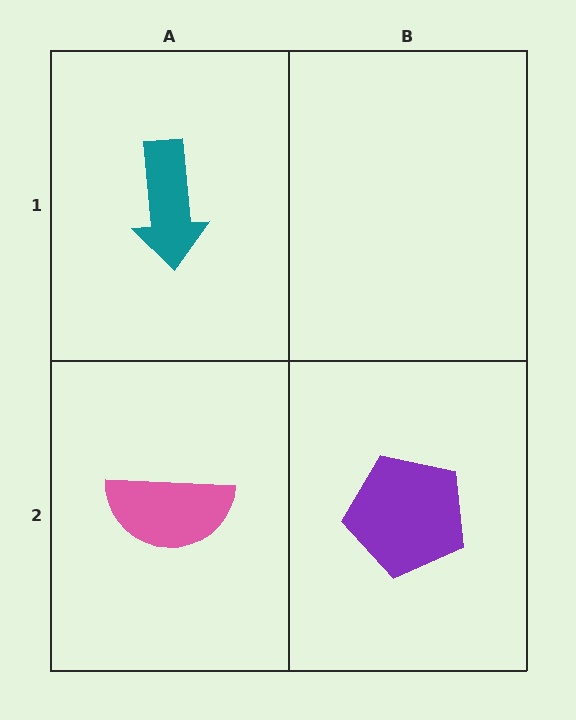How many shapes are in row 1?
1 shape.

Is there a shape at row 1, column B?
No, that cell is empty.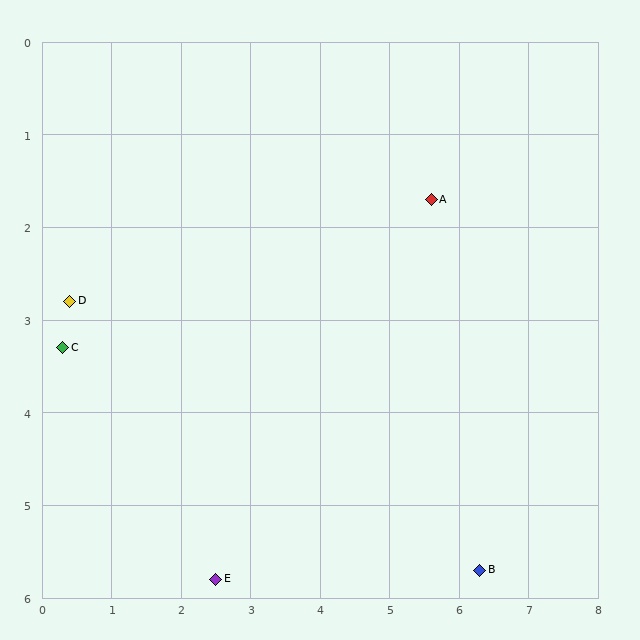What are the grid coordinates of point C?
Point C is at approximately (0.3, 3.3).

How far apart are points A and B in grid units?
Points A and B are about 4.1 grid units apart.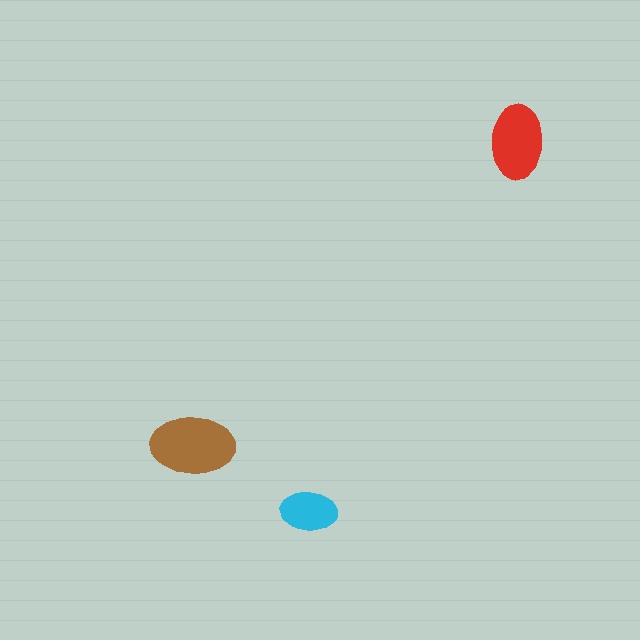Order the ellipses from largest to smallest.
the brown one, the red one, the cyan one.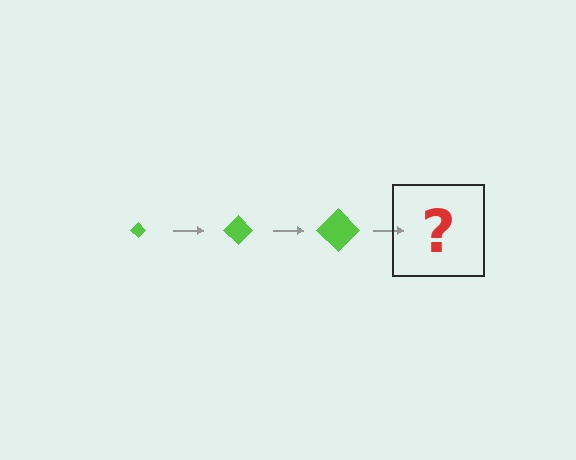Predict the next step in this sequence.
The next step is a lime diamond, larger than the previous one.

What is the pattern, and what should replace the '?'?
The pattern is that the diamond gets progressively larger each step. The '?' should be a lime diamond, larger than the previous one.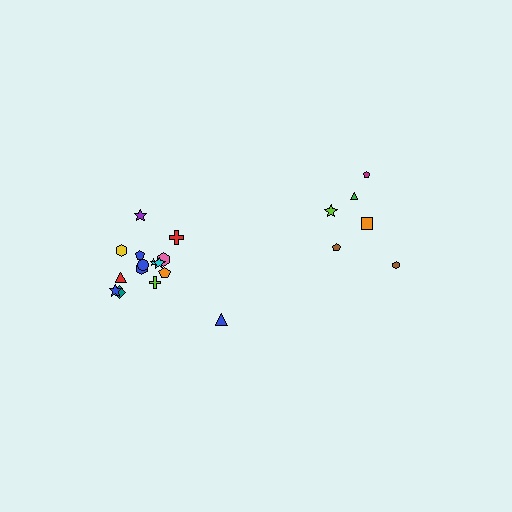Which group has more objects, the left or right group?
The left group.